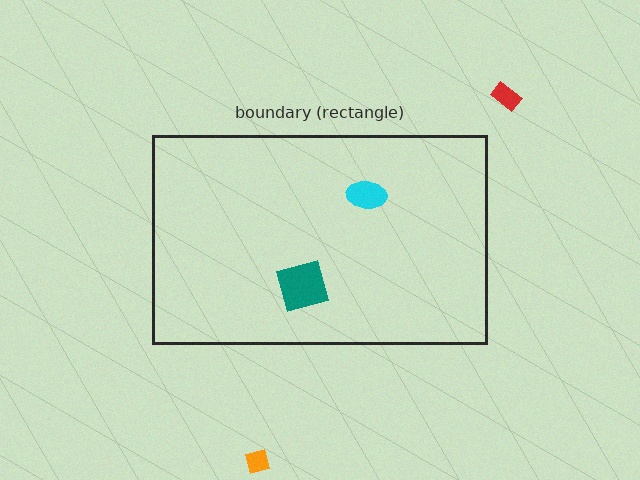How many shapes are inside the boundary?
2 inside, 2 outside.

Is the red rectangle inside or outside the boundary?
Outside.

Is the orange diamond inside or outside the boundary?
Outside.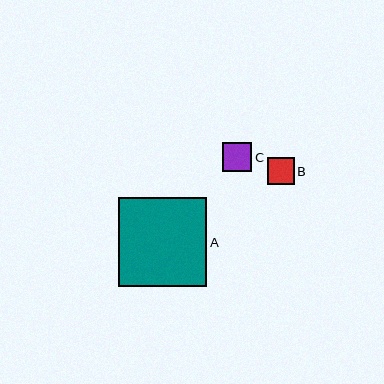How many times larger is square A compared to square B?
Square A is approximately 3.3 times the size of square B.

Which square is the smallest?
Square B is the smallest with a size of approximately 27 pixels.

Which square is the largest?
Square A is the largest with a size of approximately 88 pixels.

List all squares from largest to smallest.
From largest to smallest: A, C, B.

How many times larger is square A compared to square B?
Square A is approximately 3.3 times the size of square B.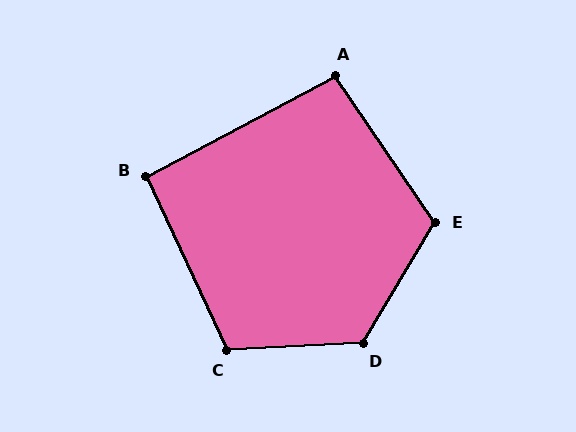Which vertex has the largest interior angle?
D, at approximately 124 degrees.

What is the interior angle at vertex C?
Approximately 112 degrees (obtuse).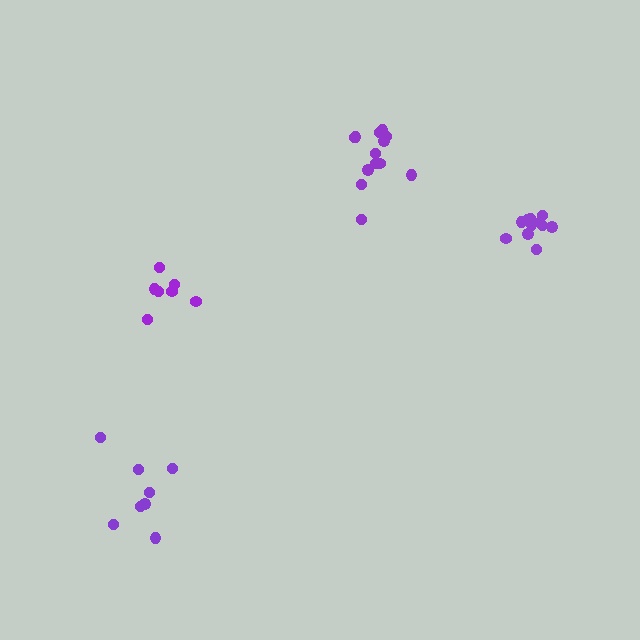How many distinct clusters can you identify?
There are 4 distinct clusters.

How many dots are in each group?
Group 1: 8 dots, Group 2: 13 dots, Group 3: 7 dots, Group 4: 11 dots (39 total).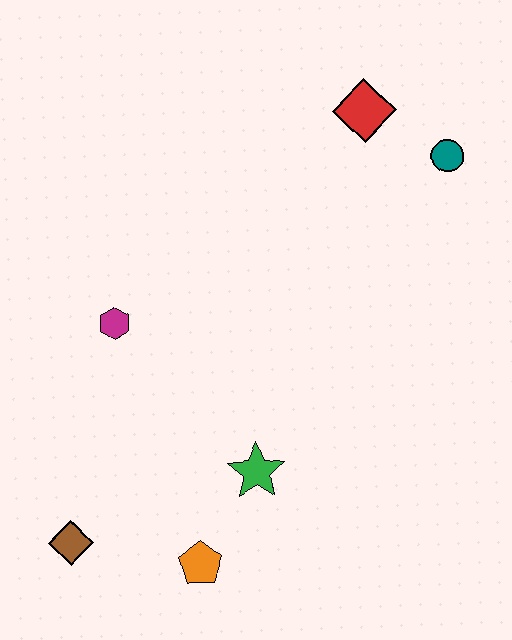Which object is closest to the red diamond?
The teal circle is closest to the red diamond.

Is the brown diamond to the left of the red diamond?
Yes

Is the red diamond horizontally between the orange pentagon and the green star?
No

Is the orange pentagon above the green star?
No